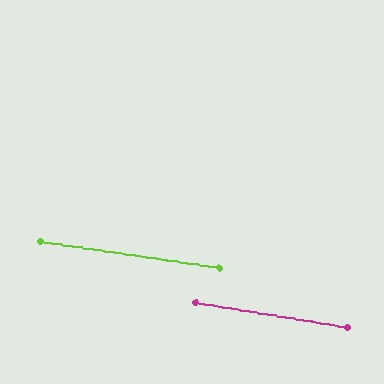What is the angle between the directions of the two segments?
Approximately 1 degree.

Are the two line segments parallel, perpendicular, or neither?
Parallel — their directions differ by only 0.8°.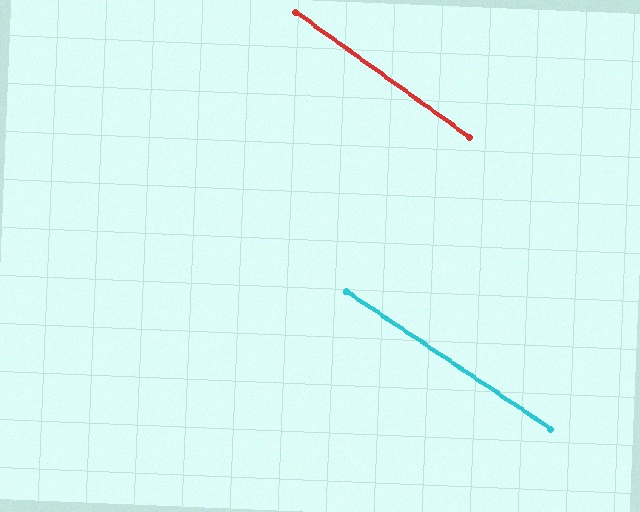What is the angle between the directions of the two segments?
Approximately 2 degrees.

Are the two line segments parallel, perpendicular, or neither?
Parallel — their directions differ by only 1.8°.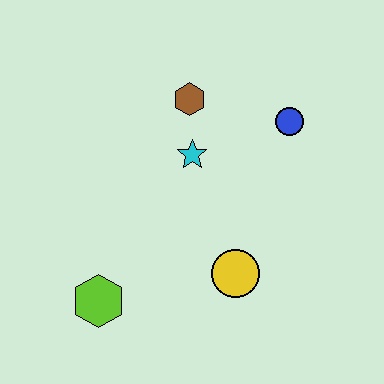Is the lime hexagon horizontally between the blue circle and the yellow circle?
No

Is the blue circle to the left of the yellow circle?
No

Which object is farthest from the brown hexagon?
The lime hexagon is farthest from the brown hexagon.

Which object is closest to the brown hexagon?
The cyan star is closest to the brown hexagon.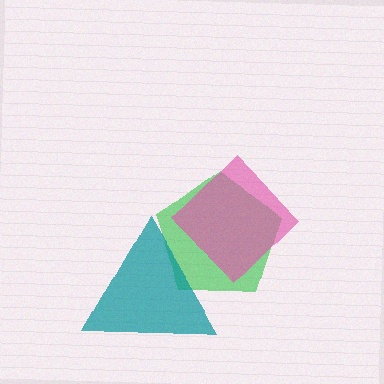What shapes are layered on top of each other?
The layered shapes are: a green pentagon, a teal triangle, a pink diamond.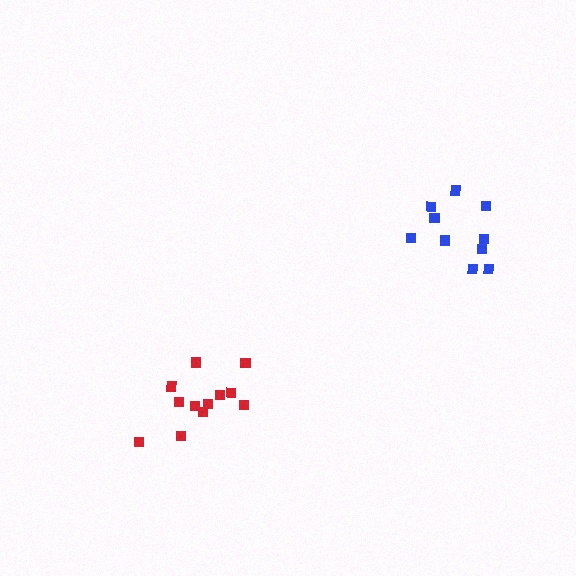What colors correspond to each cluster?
The clusters are colored: red, blue.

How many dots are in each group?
Group 1: 12 dots, Group 2: 10 dots (22 total).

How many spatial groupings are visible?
There are 2 spatial groupings.